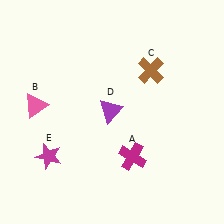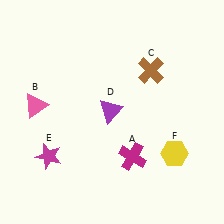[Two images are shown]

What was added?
A yellow hexagon (F) was added in Image 2.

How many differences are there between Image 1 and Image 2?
There is 1 difference between the two images.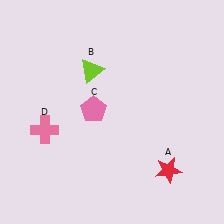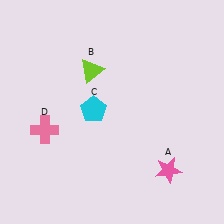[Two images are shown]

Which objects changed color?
A changed from red to pink. C changed from pink to cyan.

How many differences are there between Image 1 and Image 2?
There are 2 differences between the two images.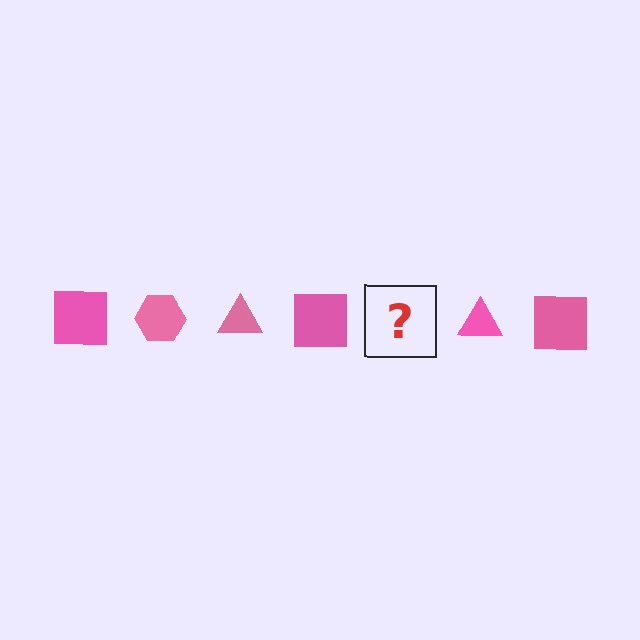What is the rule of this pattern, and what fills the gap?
The rule is that the pattern cycles through square, hexagon, triangle shapes in pink. The gap should be filled with a pink hexagon.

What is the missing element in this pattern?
The missing element is a pink hexagon.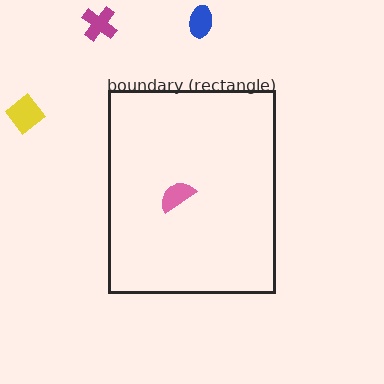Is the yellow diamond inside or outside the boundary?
Outside.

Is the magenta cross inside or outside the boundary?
Outside.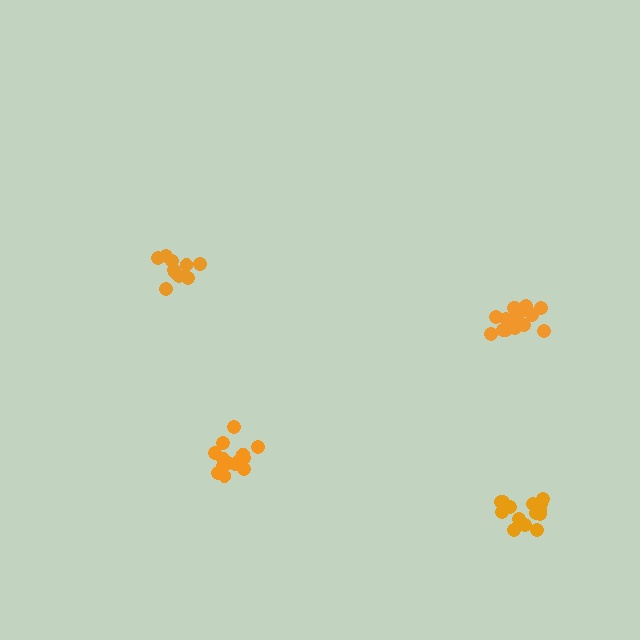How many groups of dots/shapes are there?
There are 4 groups.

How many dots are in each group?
Group 1: 16 dots, Group 2: 14 dots, Group 3: 14 dots, Group 4: 11 dots (55 total).